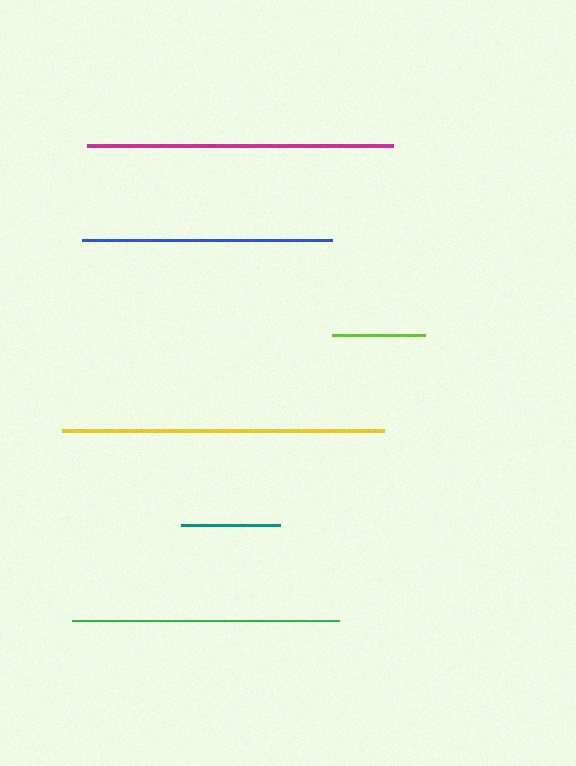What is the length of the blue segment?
The blue segment is approximately 250 pixels long.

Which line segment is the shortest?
The lime line is the shortest at approximately 93 pixels.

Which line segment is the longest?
The yellow line is the longest at approximately 322 pixels.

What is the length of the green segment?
The green segment is approximately 267 pixels long.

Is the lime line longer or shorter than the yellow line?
The yellow line is longer than the lime line.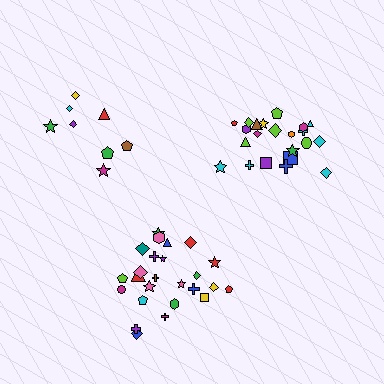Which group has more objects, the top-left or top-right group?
The top-right group.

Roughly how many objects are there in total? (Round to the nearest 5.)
Roughly 55 objects in total.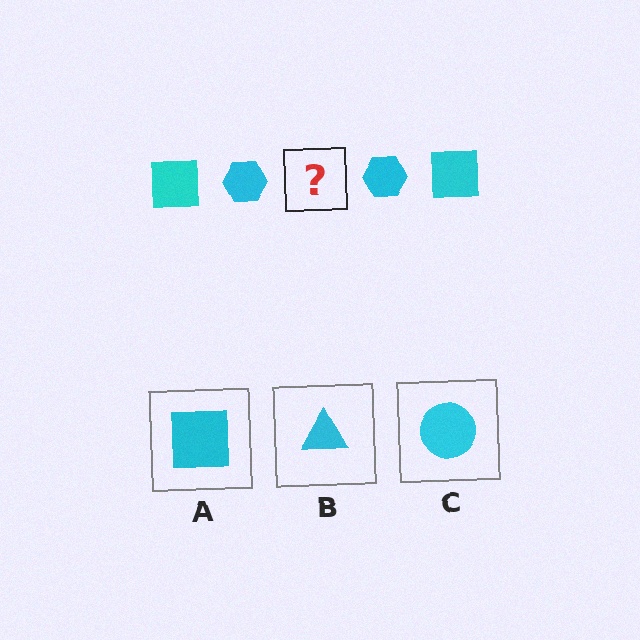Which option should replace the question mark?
Option A.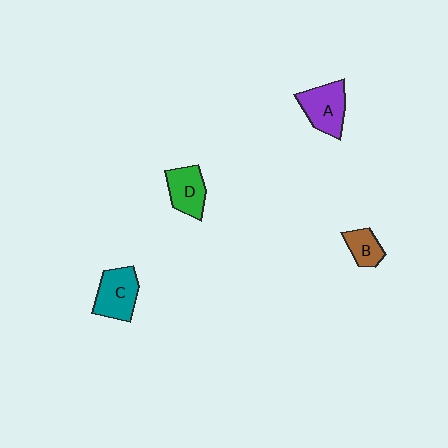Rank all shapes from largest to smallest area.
From largest to smallest: C (teal), A (purple), D (green), B (brown).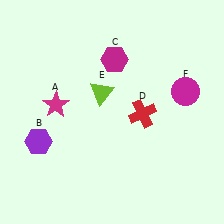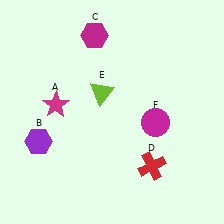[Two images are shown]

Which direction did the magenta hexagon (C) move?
The magenta hexagon (C) moved up.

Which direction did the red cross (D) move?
The red cross (D) moved down.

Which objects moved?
The objects that moved are: the magenta hexagon (C), the red cross (D), the magenta circle (F).